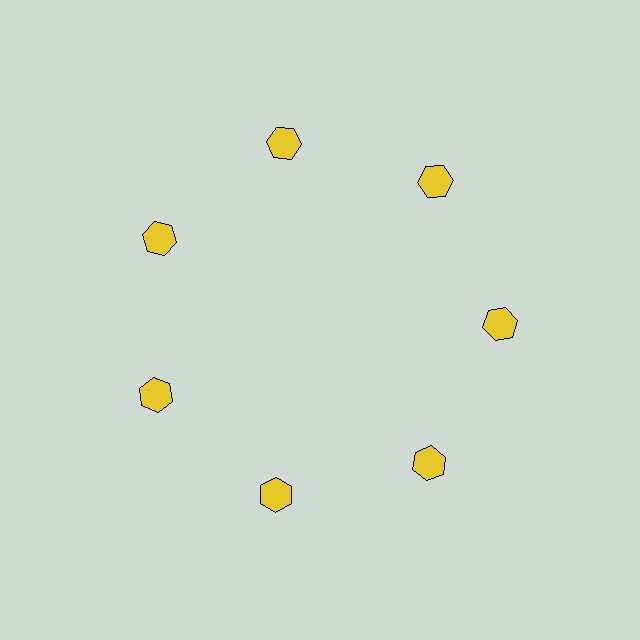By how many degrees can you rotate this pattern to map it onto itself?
The pattern maps onto itself every 51 degrees of rotation.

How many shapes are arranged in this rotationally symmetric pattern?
There are 7 shapes, arranged in 7 groups of 1.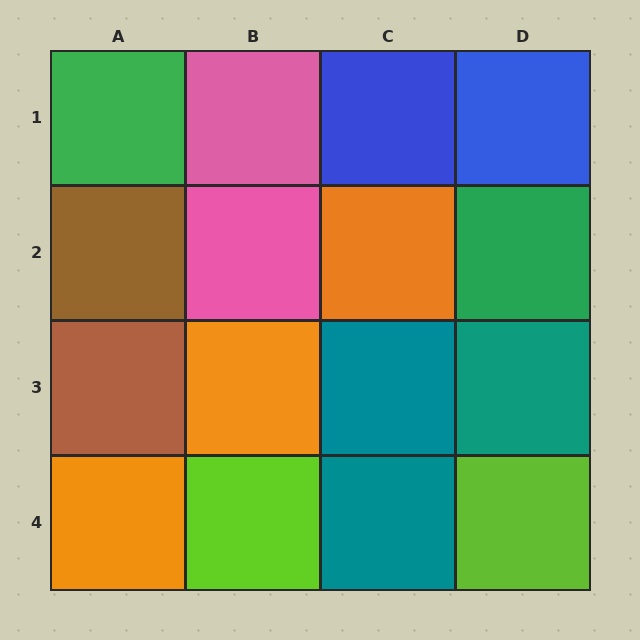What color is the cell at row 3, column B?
Orange.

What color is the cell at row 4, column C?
Teal.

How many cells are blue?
2 cells are blue.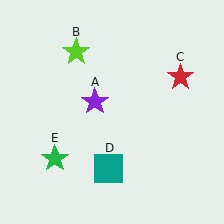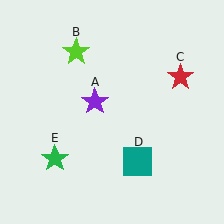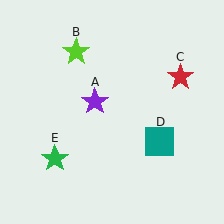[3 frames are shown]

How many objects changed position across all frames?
1 object changed position: teal square (object D).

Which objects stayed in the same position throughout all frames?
Purple star (object A) and lime star (object B) and red star (object C) and green star (object E) remained stationary.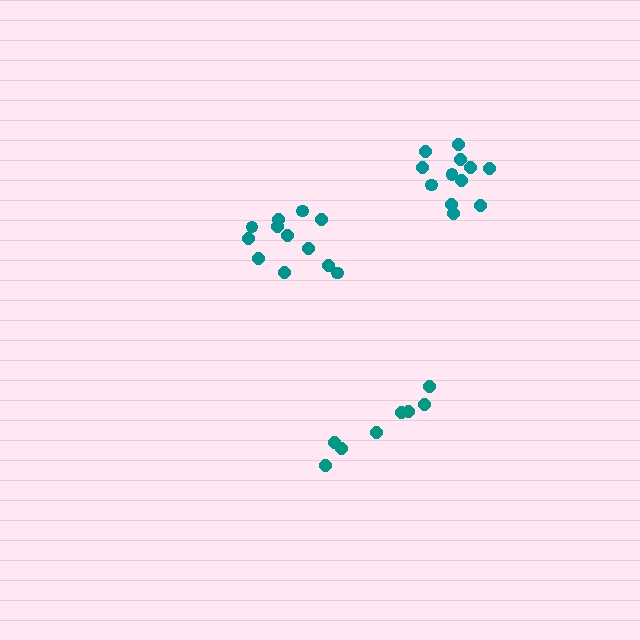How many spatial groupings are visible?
There are 3 spatial groupings.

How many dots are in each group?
Group 1: 12 dots, Group 2: 8 dots, Group 3: 12 dots (32 total).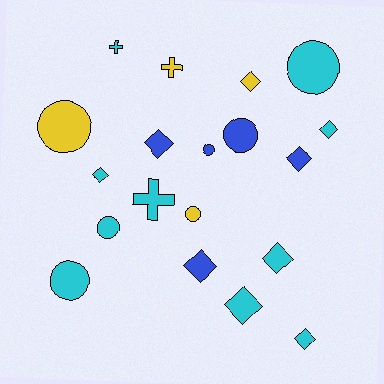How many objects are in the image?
There are 19 objects.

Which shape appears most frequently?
Diamond, with 9 objects.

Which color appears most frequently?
Cyan, with 10 objects.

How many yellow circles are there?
There are 2 yellow circles.